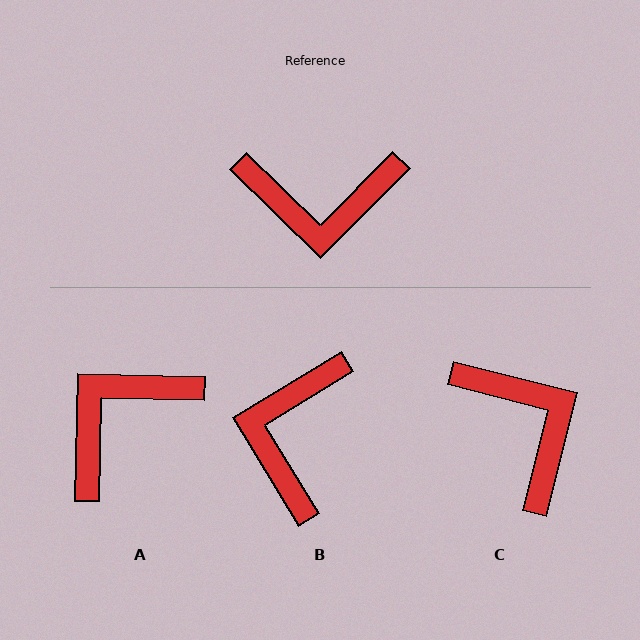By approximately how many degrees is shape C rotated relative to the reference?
Approximately 121 degrees counter-clockwise.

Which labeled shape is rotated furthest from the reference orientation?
A, about 137 degrees away.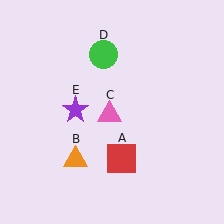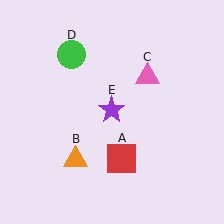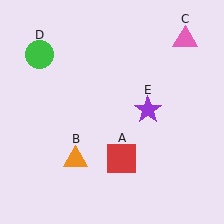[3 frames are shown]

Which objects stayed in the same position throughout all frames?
Red square (object A) and orange triangle (object B) remained stationary.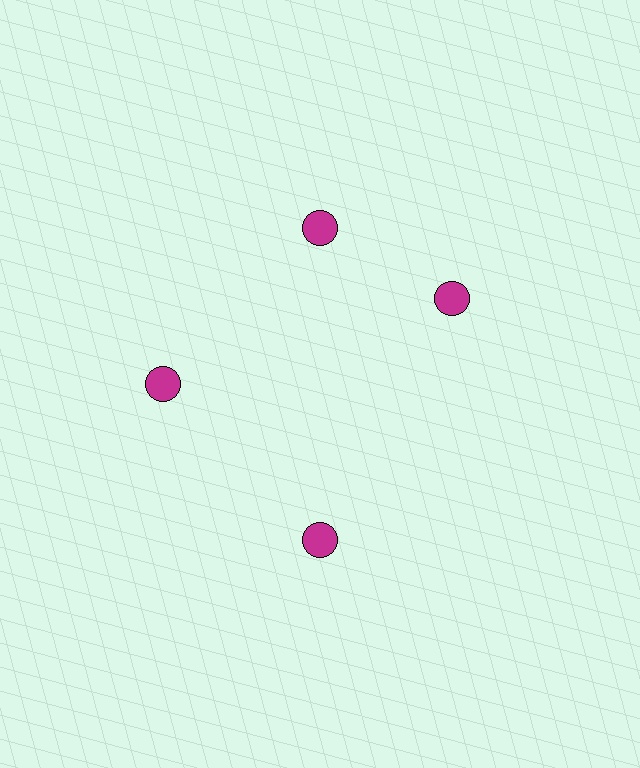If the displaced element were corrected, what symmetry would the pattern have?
It would have 4-fold rotational symmetry — the pattern would map onto itself every 90 degrees.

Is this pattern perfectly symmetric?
No. The 4 magenta circles are arranged in a ring, but one element near the 3 o'clock position is rotated out of alignment along the ring, breaking the 4-fold rotational symmetry.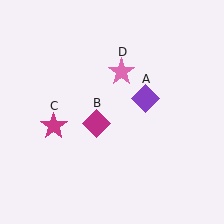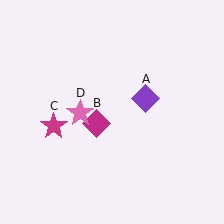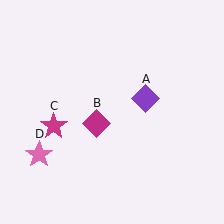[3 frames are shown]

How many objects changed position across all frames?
1 object changed position: pink star (object D).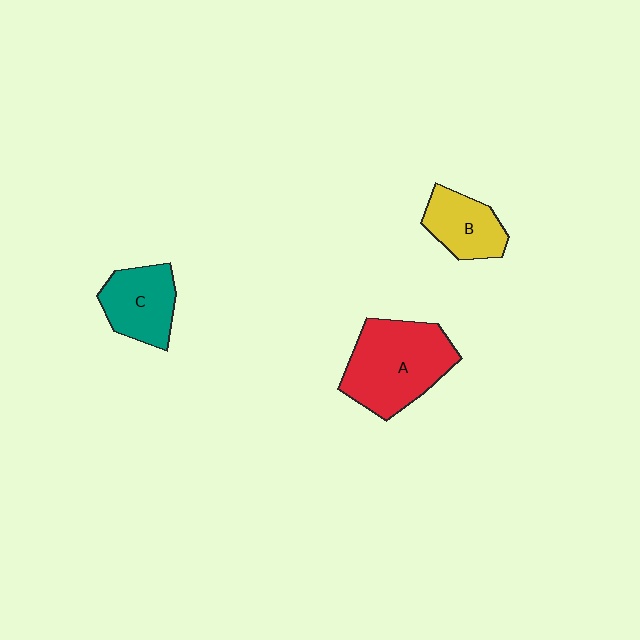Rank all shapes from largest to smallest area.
From largest to smallest: A (red), C (teal), B (yellow).